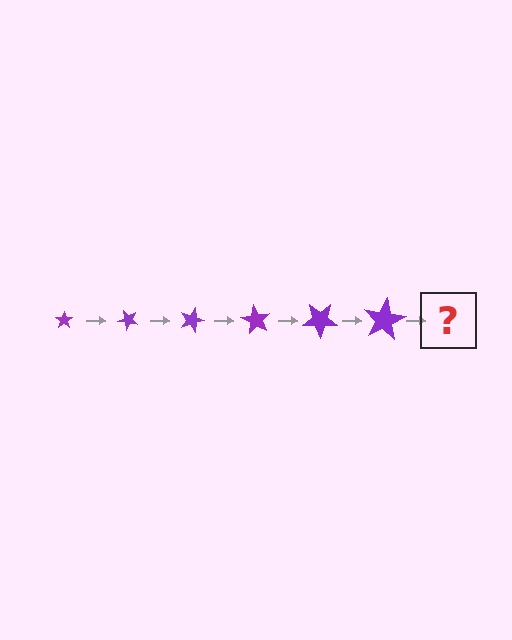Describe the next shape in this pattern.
It should be a star, larger than the previous one and rotated 270 degrees from the start.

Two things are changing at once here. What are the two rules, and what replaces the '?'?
The two rules are that the star grows larger each step and it rotates 45 degrees each step. The '?' should be a star, larger than the previous one and rotated 270 degrees from the start.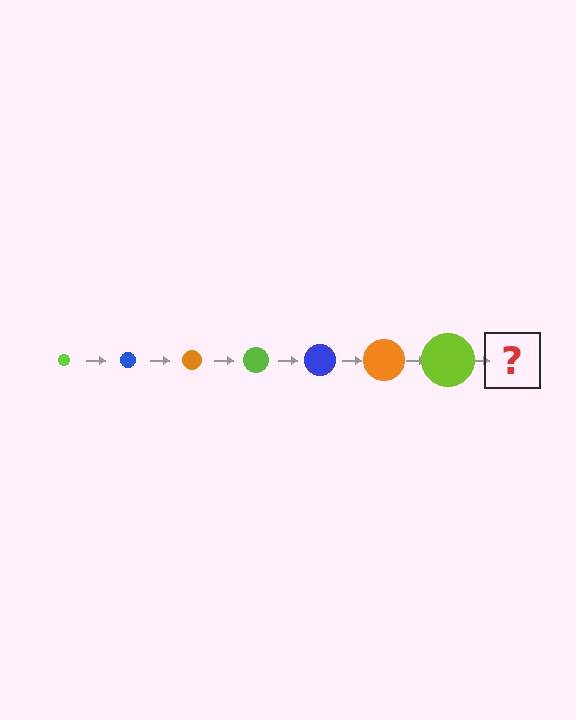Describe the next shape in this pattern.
It should be a blue circle, larger than the previous one.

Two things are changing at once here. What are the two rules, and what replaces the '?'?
The two rules are that the circle grows larger each step and the color cycles through lime, blue, and orange. The '?' should be a blue circle, larger than the previous one.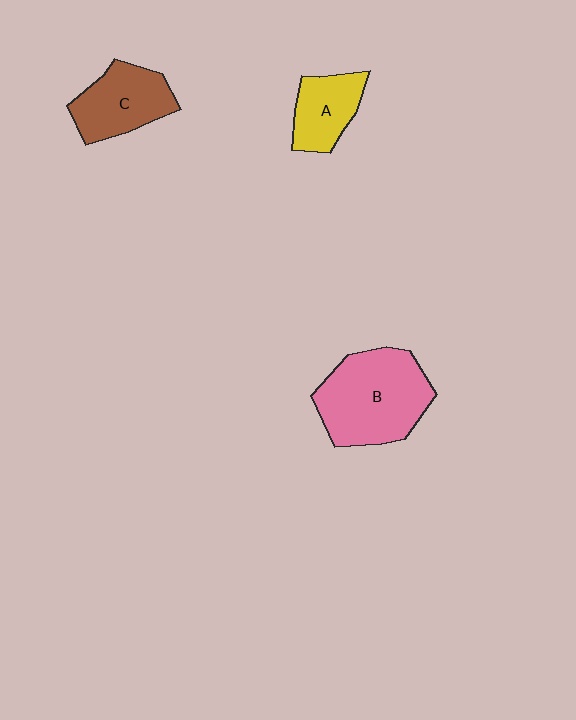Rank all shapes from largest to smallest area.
From largest to smallest: B (pink), C (brown), A (yellow).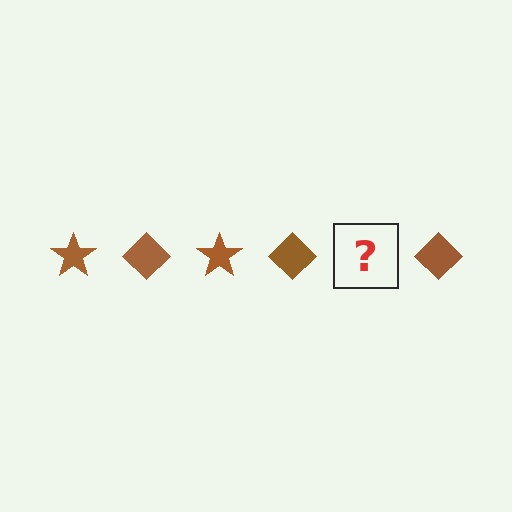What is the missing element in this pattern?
The missing element is a brown star.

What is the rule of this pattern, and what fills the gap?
The rule is that the pattern cycles through star, diamond shapes in brown. The gap should be filled with a brown star.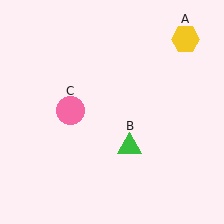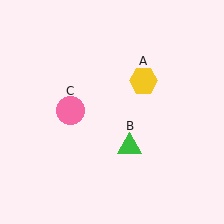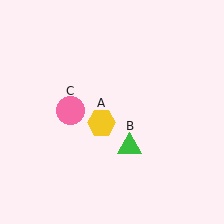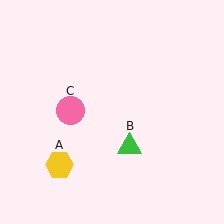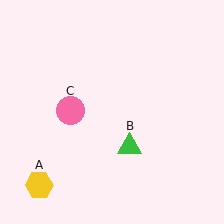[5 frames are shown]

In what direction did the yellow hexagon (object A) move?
The yellow hexagon (object A) moved down and to the left.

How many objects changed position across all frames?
1 object changed position: yellow hexagon (object A).